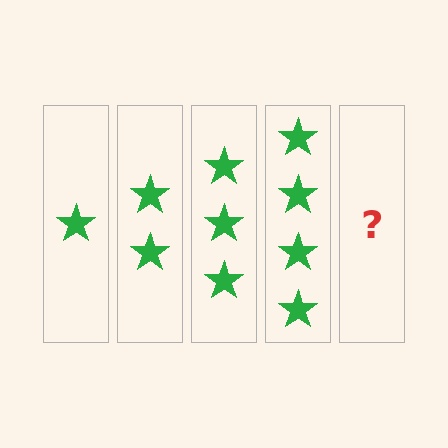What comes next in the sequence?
The next element should be 5 stars.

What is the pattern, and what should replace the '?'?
The pattern is that each step adds one more star. The '?' should be 5 stars.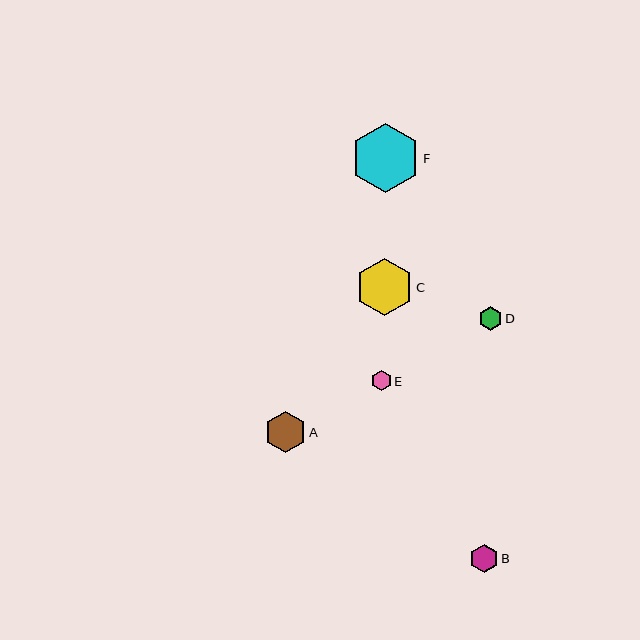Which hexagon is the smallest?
Hexagon E is the smallest with a size of approximately 20 pixels.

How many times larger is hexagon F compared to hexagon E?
Hexagon F is approximately 3.4 times the size of hexagon E.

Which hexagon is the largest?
Hexagon F is the largest with a size of approximately 69 pixels.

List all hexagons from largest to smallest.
From largest to smallest: F, C, A, B, D, E.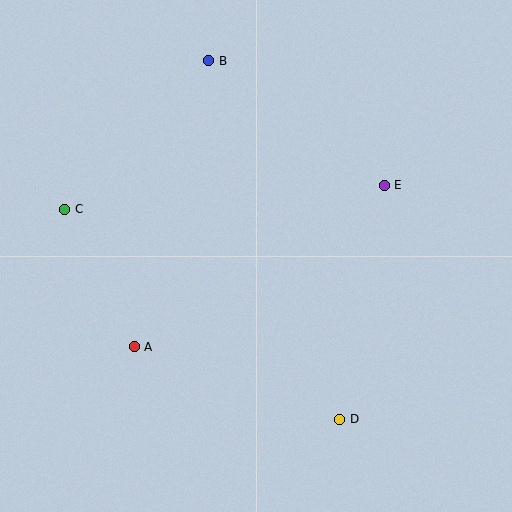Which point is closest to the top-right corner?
Point E is closest to the top-right corner.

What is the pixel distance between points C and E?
The distance between C and E is 320 pixels.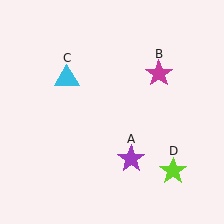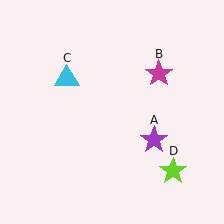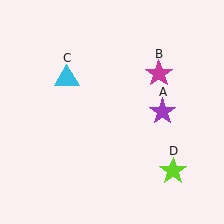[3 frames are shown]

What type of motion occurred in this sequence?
The purple star (object A) rotated counterclockwise around the center of the scene.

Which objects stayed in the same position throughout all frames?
Magenta star (object B) and cyan triangle (object C) and lime star (object D) remained stationary.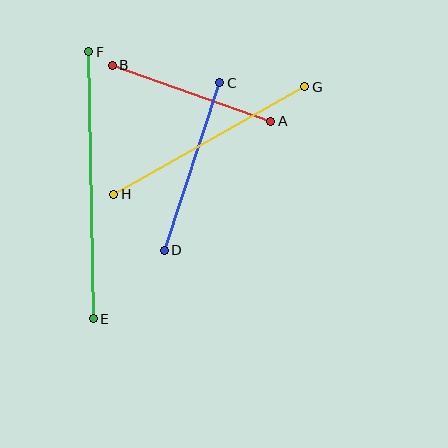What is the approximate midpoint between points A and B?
The midpoint is at approximately (192, 93) pixels.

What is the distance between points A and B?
The distance is approximately 168 pixels.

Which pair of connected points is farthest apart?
Points E and F are farthest apart.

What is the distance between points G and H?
The distance is approximately 219 pixels.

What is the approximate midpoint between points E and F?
The midpoint is at approximately (91, 185) pixels.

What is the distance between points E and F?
The distance is approximately 267 pixels.